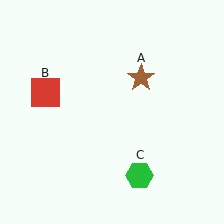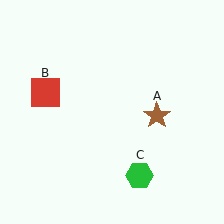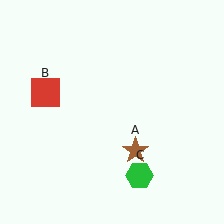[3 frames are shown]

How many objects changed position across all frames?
1 object changed position: brown star (object A).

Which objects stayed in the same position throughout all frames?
Red square (object B) and green hexagon (object C) remained stationary.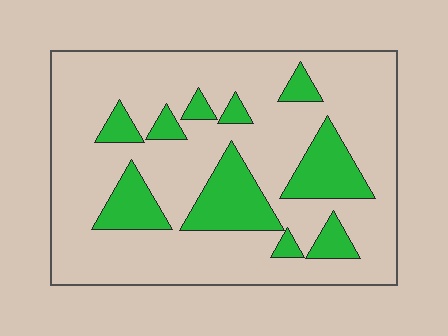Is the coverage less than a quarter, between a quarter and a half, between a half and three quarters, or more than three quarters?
Less than a quarter.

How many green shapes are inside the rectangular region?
10.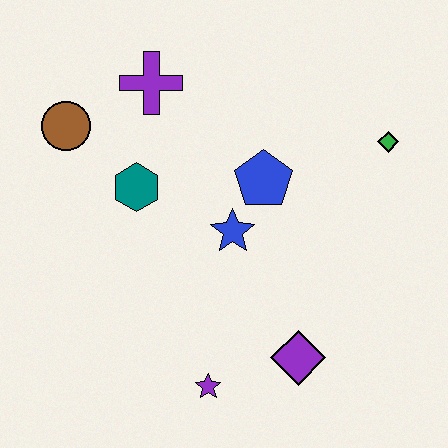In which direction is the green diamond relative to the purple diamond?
The green diamond is above the purple diamond.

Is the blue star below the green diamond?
Yes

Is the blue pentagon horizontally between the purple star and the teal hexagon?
No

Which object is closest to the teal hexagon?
The brown circle is closest to the teal hexagon.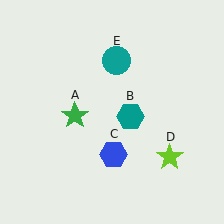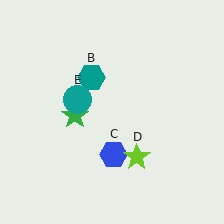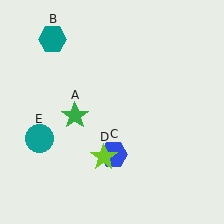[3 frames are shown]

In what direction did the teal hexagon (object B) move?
The teal hexagon (object B) moved up and to the left.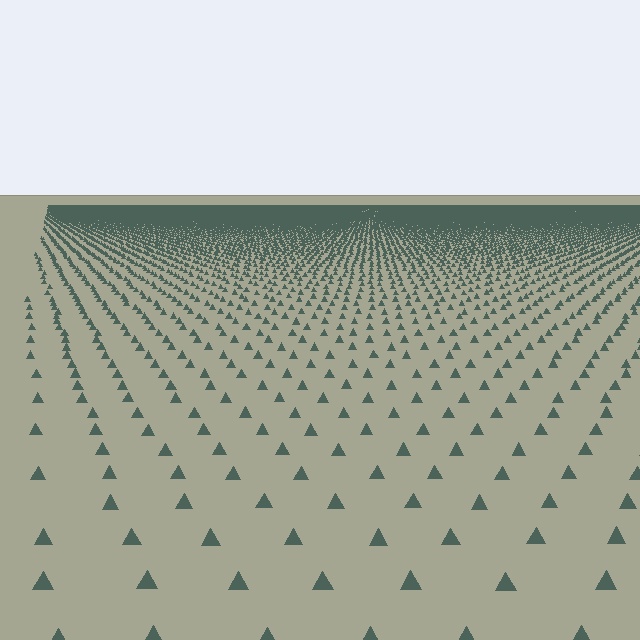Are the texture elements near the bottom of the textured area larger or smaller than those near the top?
Larger. Near the bottom, elements are closer to the viewer and appear at a bigger on-screen size.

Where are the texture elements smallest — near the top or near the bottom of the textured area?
Near the top.